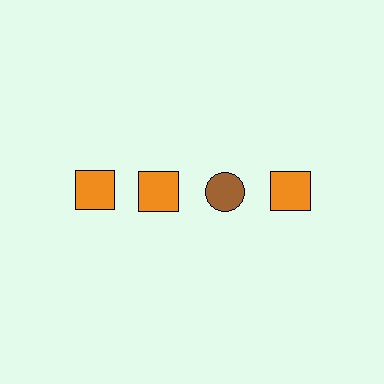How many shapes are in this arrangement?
There are 4 shapes arranged in a grid pattern.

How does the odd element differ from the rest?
It differs in both color (brown instead of orange) and shape (circle instead of square).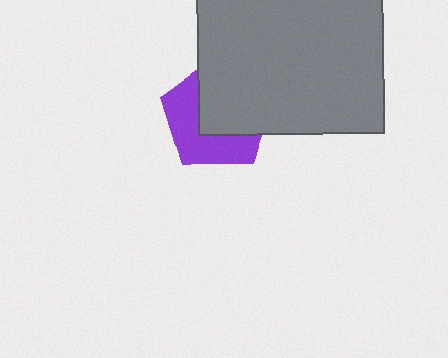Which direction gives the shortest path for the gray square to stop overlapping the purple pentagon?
Moving toward the upper-right gives the shortest separation.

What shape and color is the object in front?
The object in front is a gray square.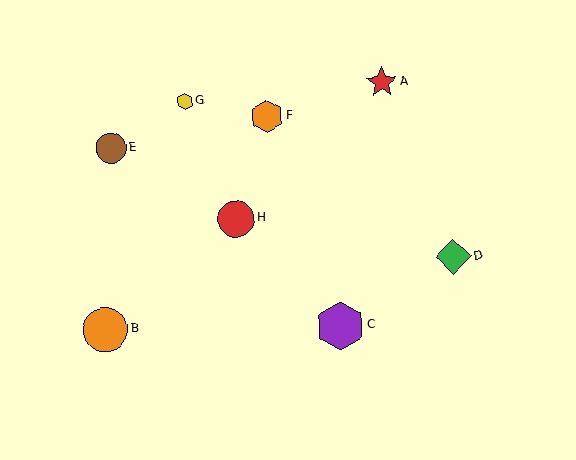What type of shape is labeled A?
Shape A is a red star.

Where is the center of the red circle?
The center of the red circle is at (236, 219).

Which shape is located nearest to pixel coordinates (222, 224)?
The red circle (labeled H) at (236, 219) is nearest to that location.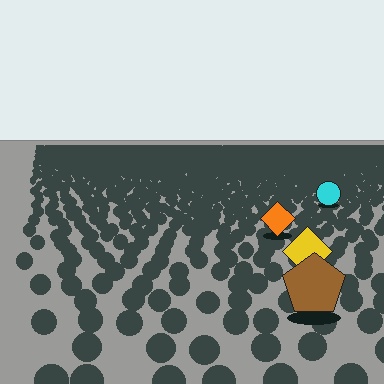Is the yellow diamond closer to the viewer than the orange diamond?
Yes. The yellow diamond is closer — you can tell from the texture gradient: the ground texture is coarser near it.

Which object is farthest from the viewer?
The cyan circle is farthest from the viewer. It appears smaller and the ground texture around it is denser.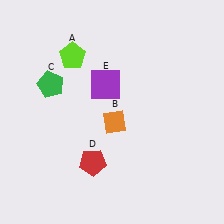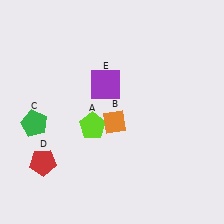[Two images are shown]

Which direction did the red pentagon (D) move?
The red pentagon (D) moved left.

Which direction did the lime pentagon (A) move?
The lime pentagon (A) moved down.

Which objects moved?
The objects that moved are: the lime pentagon (A), the green pentagon (C), the red pentagon (D).